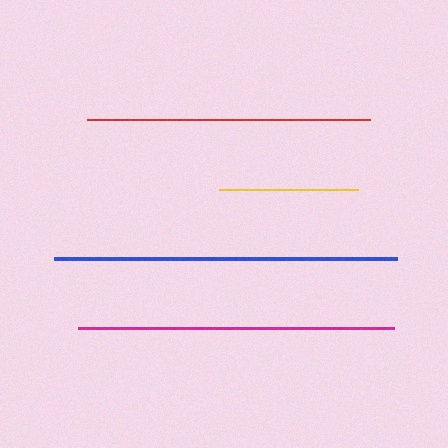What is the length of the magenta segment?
The magenta segment is approximately 315 pixels long.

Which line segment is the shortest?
The yellow line is the shortest at approximately 139 pixels.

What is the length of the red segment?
The red segment is approximately 284 pixels long.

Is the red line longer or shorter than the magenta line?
The magenta line is longer than the red line.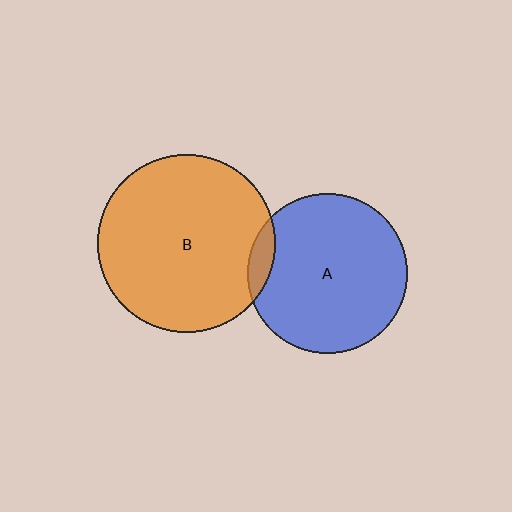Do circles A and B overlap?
Yes.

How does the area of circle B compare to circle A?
Approximately 1.2 times.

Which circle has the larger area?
Circle B (orange).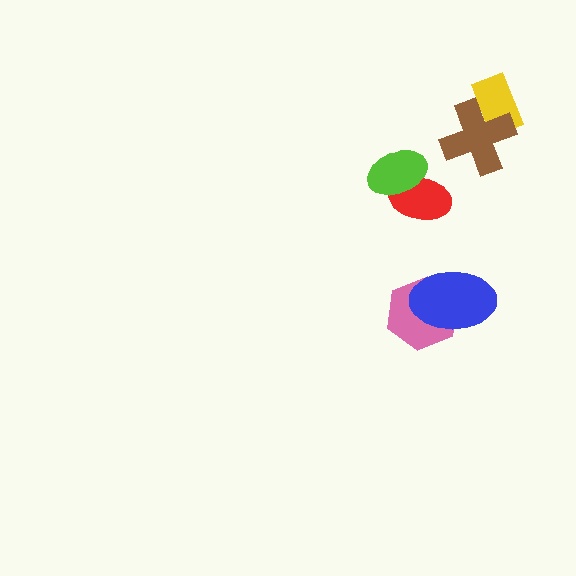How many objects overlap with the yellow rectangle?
1 object overlaps with the yellow rectangle.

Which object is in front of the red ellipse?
The lime ellipse is in front of the red ellipse.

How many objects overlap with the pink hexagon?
1 object overlaps with the pink hexagon.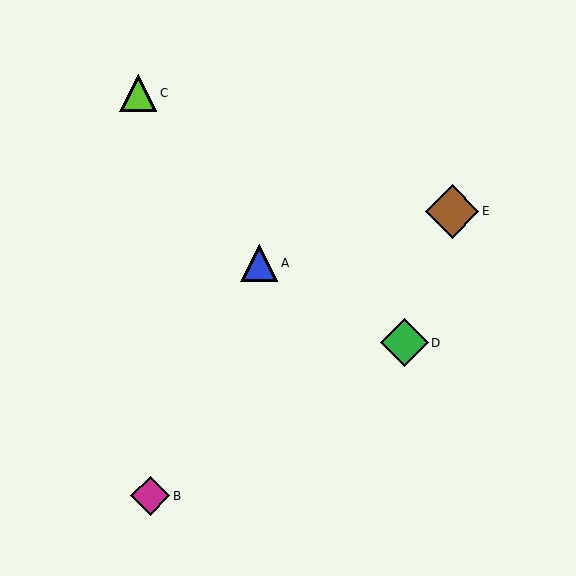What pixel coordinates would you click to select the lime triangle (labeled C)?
Click at (138, 93) to select the lime triangle C.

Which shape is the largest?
The brown diamond (labeled E) is the largest.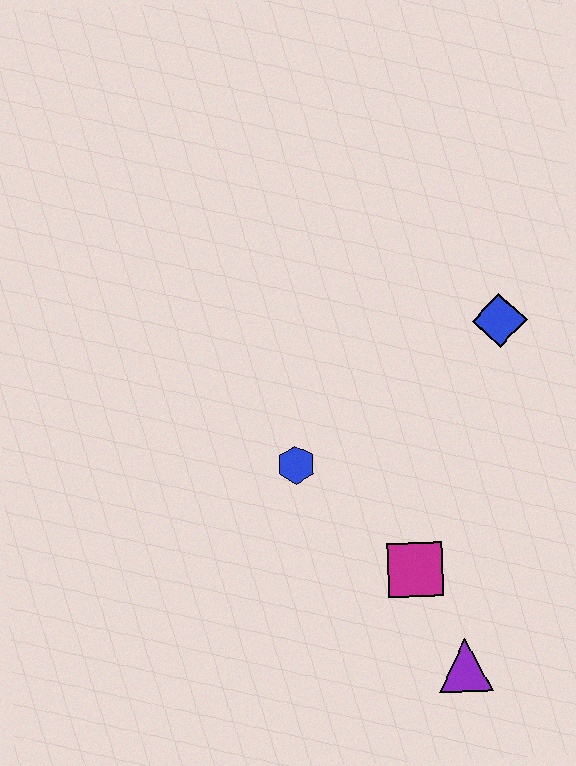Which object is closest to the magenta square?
The purple triangle is closest to the magenta square.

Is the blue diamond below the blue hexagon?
No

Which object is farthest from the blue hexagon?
The purple triangle is farthest from the blue hexagon.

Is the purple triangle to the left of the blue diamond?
Yes